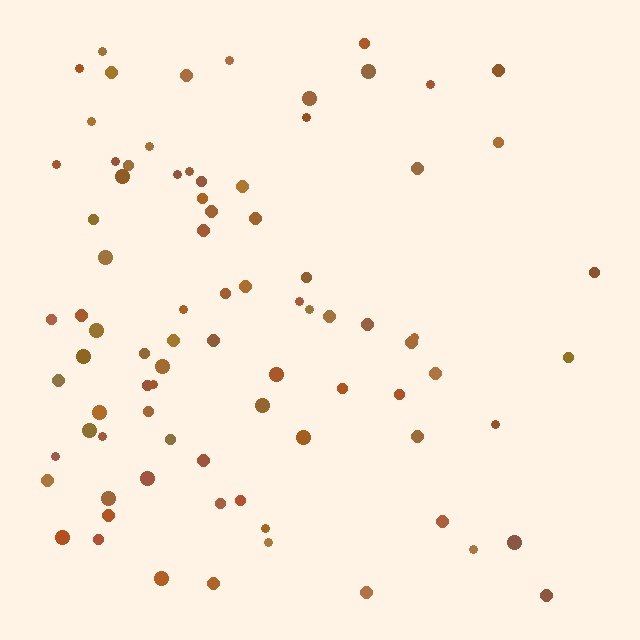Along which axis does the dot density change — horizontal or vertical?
Horizontal.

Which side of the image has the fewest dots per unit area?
The right.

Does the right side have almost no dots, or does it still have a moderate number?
Still a moderate number, just noticeably fewer than the left.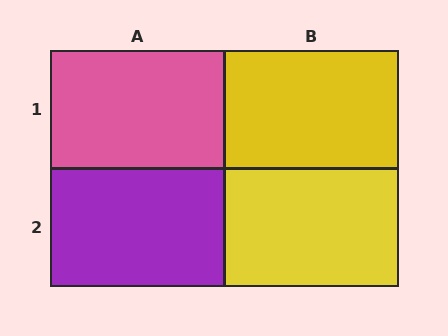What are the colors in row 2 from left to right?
Purple, yellow.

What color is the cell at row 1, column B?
Yellow.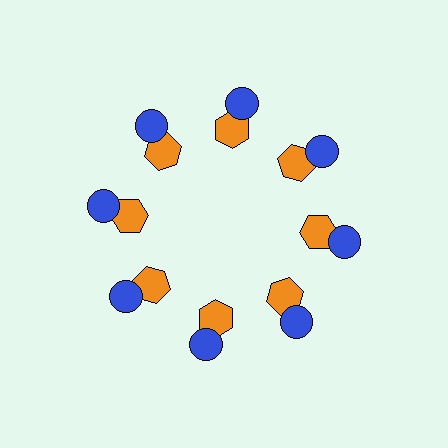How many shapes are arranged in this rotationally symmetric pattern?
There are 16 shapes, arranged in 8 groups of 2.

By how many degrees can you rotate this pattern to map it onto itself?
The pattern maps onto itself every 45 degrees of rotation.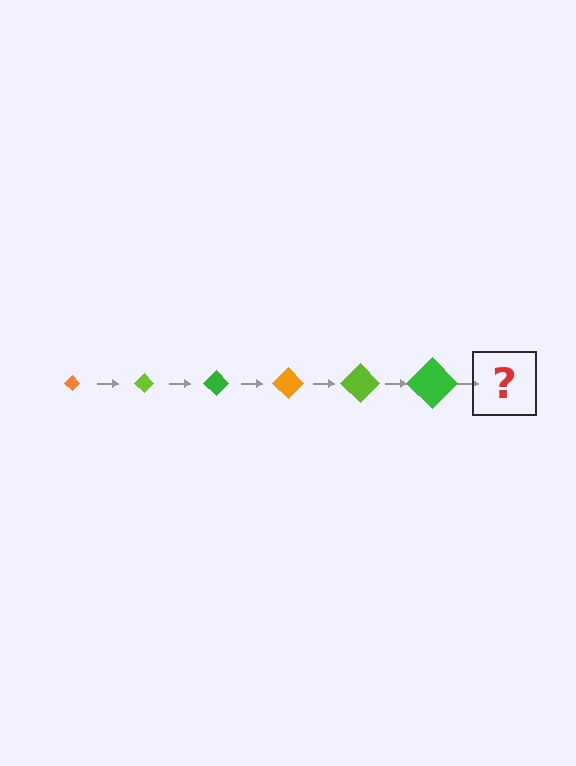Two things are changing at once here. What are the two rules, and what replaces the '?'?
The two rules are that the diamond grows larger each step and the color cycles through orange, lime, and green. The '?' should be an orange diamond, larger than the previous one.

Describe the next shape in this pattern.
It should be an orange diamond, larger than the previous one.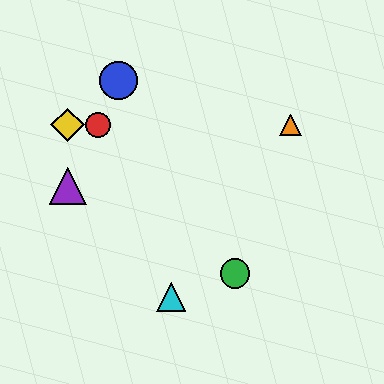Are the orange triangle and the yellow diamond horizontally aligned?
Yes, both are at y≈125.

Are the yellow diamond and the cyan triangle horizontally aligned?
No, the yellow diamond is at y≈125 and the cyan triangle is at y≈297.